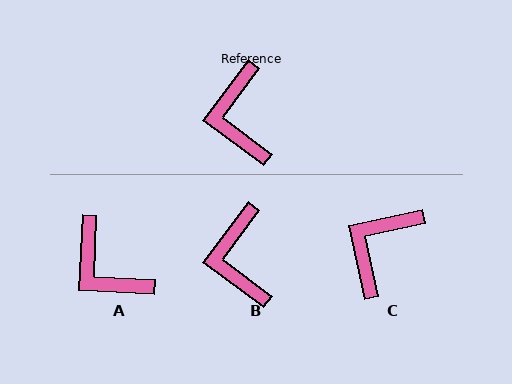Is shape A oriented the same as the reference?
No, it is off by about 34 degrees.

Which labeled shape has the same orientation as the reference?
B.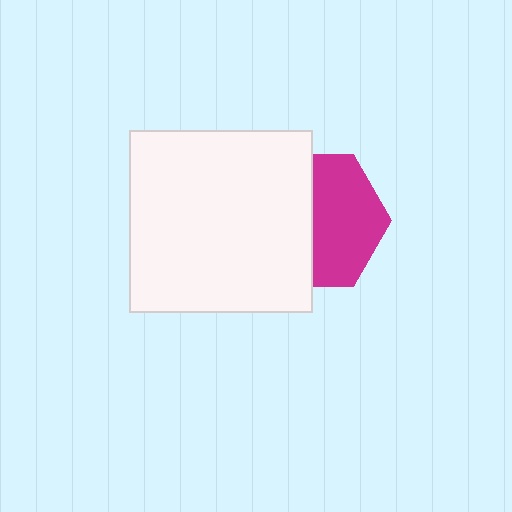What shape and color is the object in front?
The object in front is a white square.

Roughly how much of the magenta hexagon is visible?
About half of it is visible (roughly 51%).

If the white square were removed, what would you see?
You would see the complete magenta hexagon.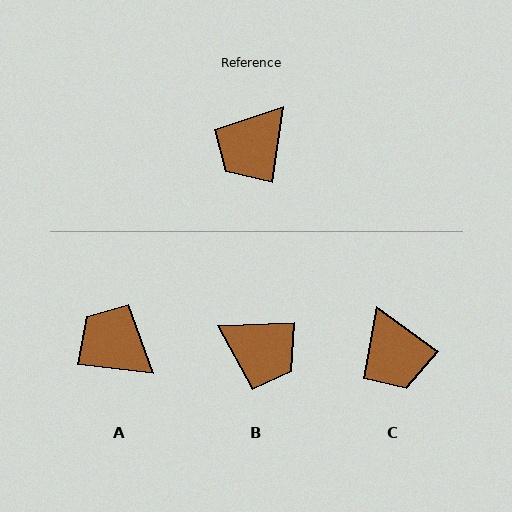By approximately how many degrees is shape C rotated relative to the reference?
Approximately 62 degrees counter-clockwise.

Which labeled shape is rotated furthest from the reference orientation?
B, about 100 degrees away.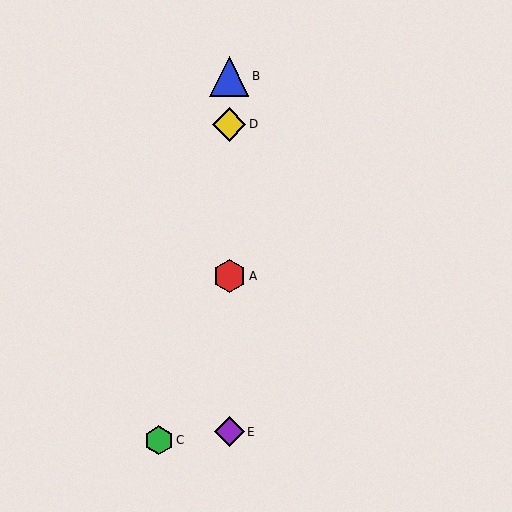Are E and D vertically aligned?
Yes, both are at x≈229.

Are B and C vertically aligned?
No, B is at x≈229 and C is at x≈159.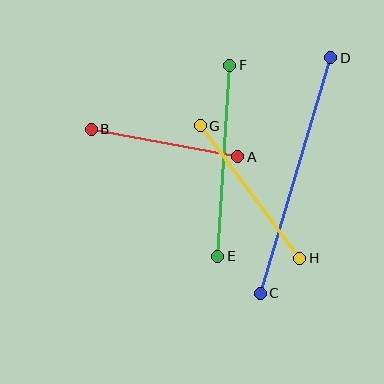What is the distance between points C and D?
The distance is approximately 246 pixels.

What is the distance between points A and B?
The distance is approximately 149 pixels.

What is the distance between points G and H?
The distance is approximately 166 pixels.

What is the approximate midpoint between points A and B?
The midpoint is at approximately (165, 143) pixels.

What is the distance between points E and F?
The distance is approximately 191 pixels.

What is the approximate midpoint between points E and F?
The midpoint is at approximately (224, 161) pixels.